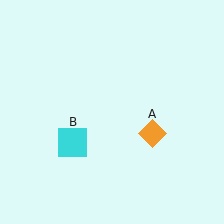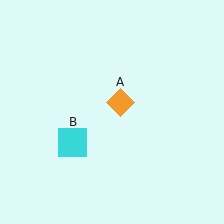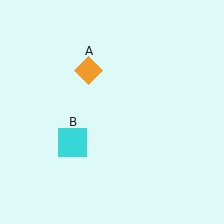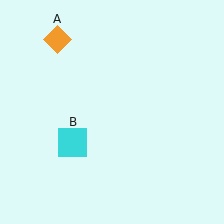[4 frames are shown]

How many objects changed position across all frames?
1 object changed position: orange diamond (object A).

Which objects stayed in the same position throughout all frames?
Cyan square (object B) remained stationary.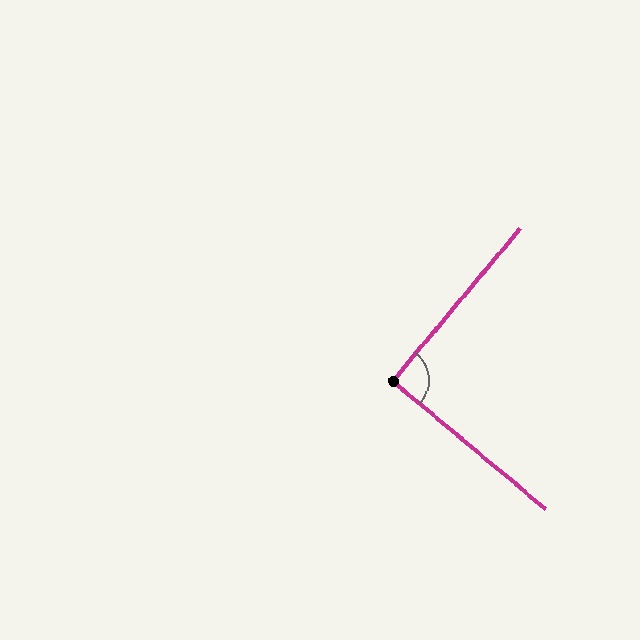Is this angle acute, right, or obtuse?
It is approximately a right angle.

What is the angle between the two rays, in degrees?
Approximately 90 degrees.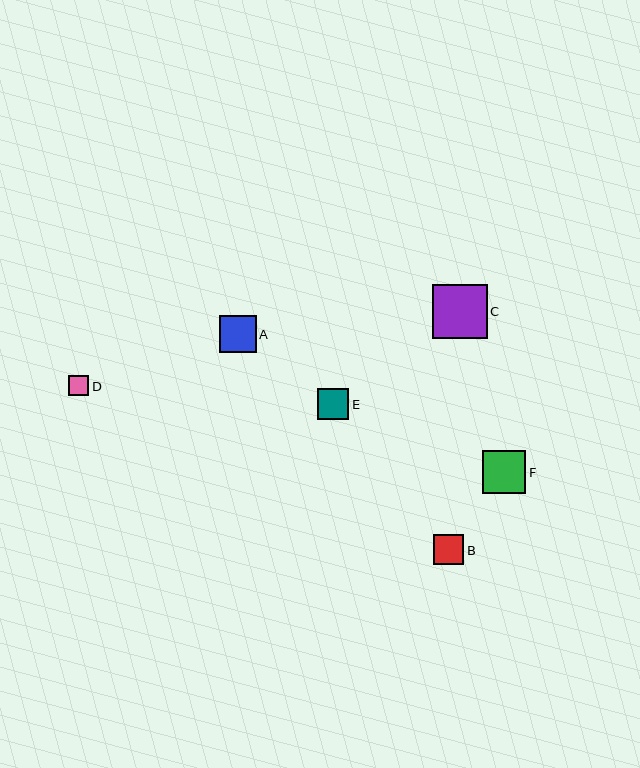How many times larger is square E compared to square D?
Square E is approximately 1.6 times the size of square D.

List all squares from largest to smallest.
From largest to smallest: C, F, A, E, B, D.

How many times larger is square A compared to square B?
Square A is approximately 1.2 times the size of square B.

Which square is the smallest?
Square D is the smallest with a size of approximately 20 pixels.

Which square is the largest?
Square C is the largest with a size of approximately 54 pixels.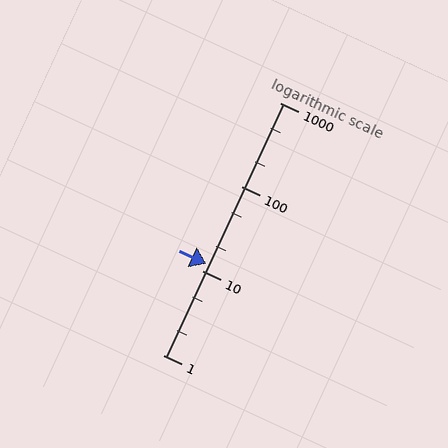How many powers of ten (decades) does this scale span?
The scale spans 3 decades, from 1 to 1000.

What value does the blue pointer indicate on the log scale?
The pointer indicates approximately 12.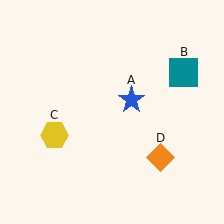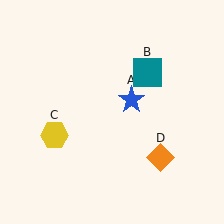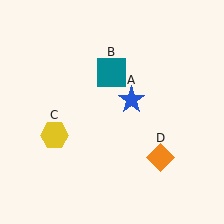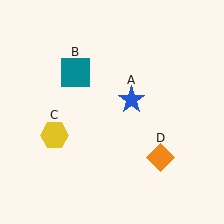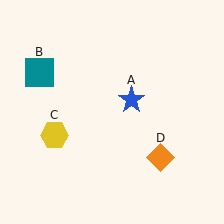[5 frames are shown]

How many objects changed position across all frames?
1 object changed position: teal square (object B).